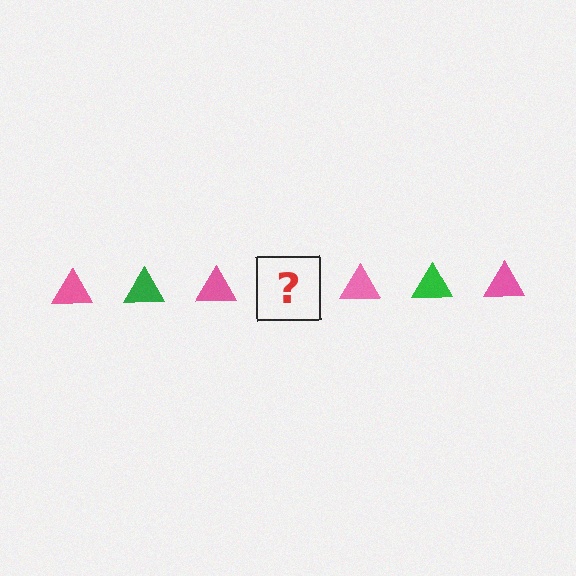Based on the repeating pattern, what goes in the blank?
The blank should be a green triangle.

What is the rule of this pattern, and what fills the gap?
The rule is that the pattern cycles through pink, green triangles. The gap should be filled with a green triangle.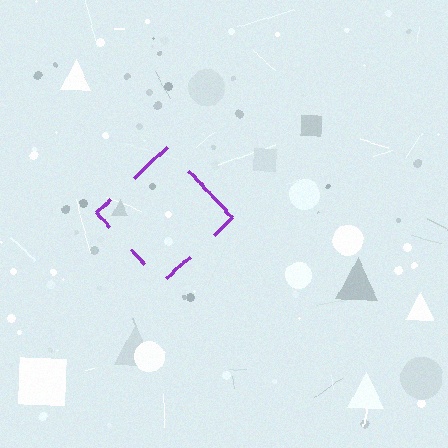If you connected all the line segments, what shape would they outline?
They would outline a diamond.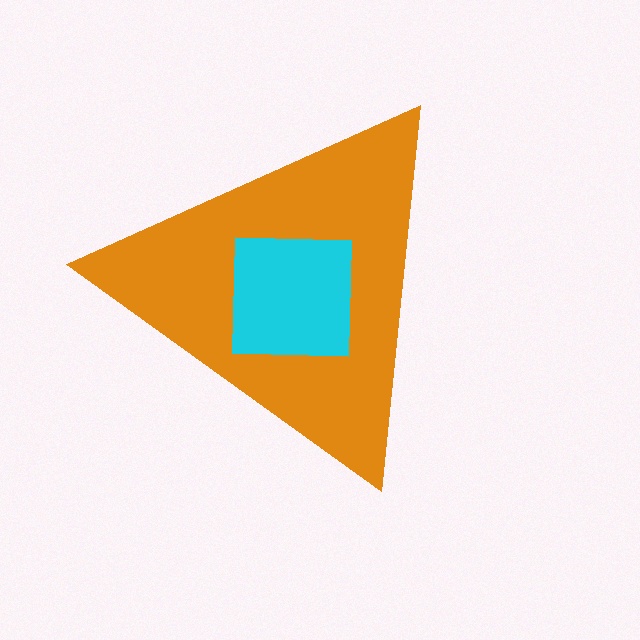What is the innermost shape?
The cyan square.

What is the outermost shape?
The orange triangle.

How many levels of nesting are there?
2.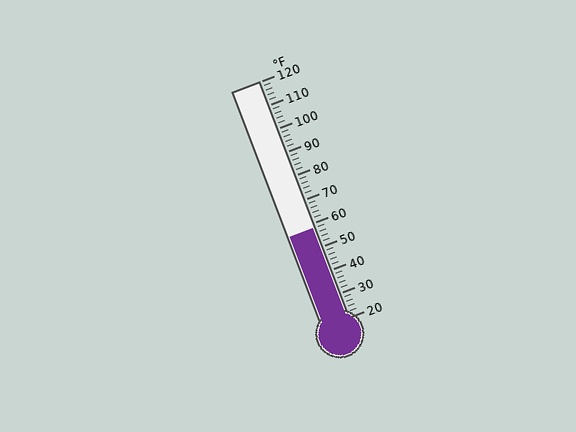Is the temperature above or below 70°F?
The temperature is below 70°F.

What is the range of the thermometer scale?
The thermometer scale ranges from 20°F to 120°F.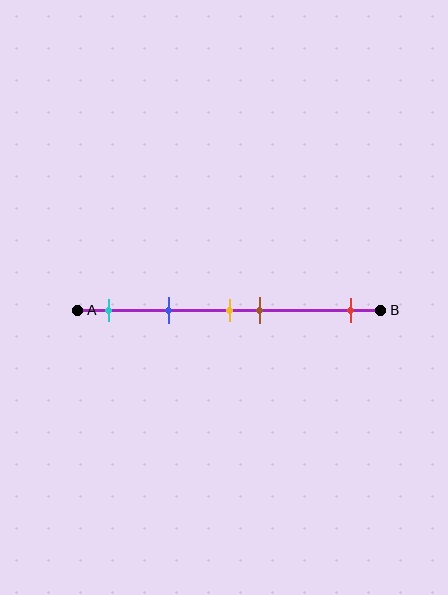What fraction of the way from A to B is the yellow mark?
The yellow mark is approximately 50% (0.5) of the way from A to B.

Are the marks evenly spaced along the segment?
No, the marks are not evenly spaced.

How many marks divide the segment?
There are 5 marks dividing the segment.